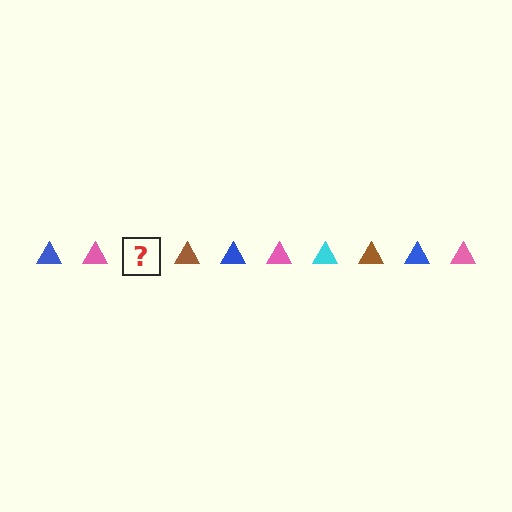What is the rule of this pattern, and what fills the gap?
The rule is that the pattern cycles through blue, pink, cyan, brown triangles. The gap should be filled with a cyan triangle.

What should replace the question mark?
The question mark should be replaced with a cyan triangle.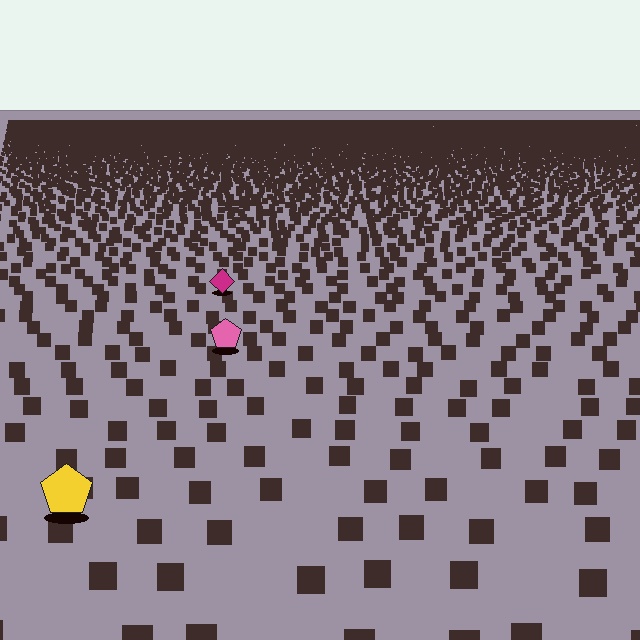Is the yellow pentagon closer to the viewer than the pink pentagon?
Yes. The yellow pentagon is closer — you can tell from the texture gradient: the ground texture is coarser near it.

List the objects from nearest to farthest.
From nearest to farthest: the yellow pentagon, the pink pentagon, the magenta diamond.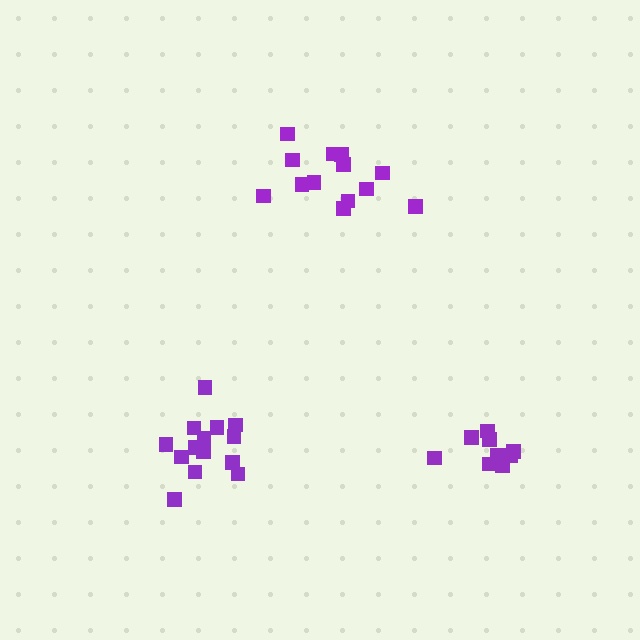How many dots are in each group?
Group 1: 13 dots, Group 2: 14 dots, Group 3: 11 dots (38 total).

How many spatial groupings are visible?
There are 3 spatial groupings.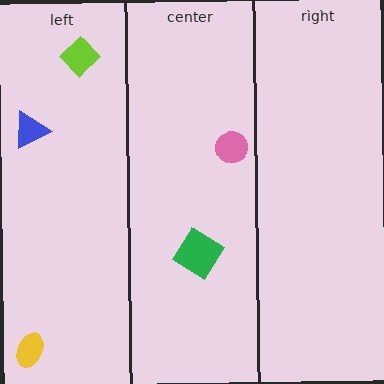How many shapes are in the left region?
3.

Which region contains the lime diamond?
The left region.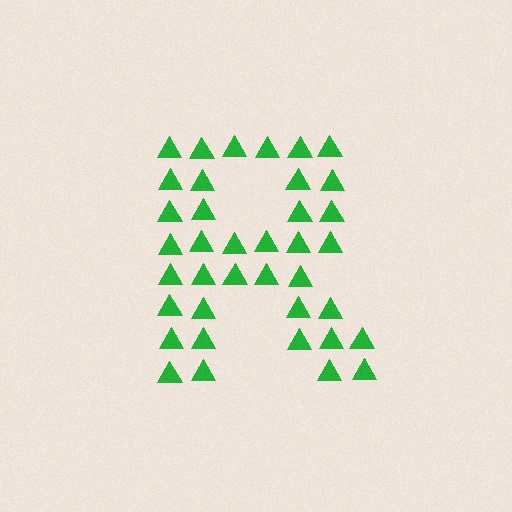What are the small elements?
The small elements are triangles.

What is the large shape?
The large shape is the letter R.